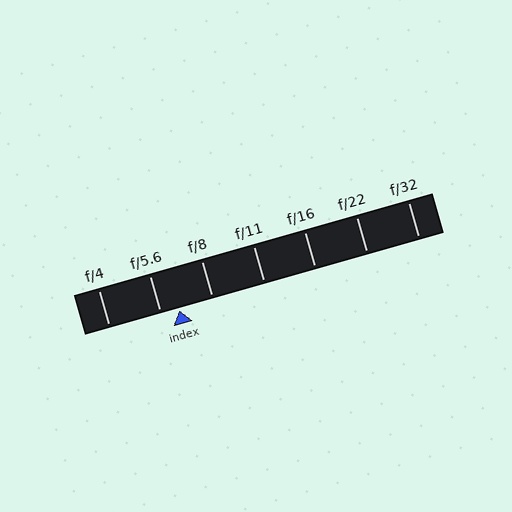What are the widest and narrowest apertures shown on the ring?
The widest aperture shown is f/4 and the narrowest is f/32.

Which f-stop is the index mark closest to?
The index mark is closest to f/5.6.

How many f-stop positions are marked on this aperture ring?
There are 7 f-stop positions marked.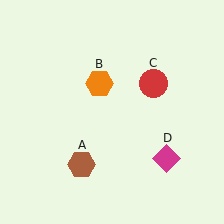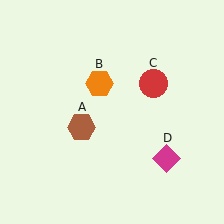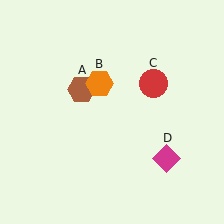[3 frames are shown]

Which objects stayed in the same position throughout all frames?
Orange hexagon (object B) and red circle (object C) and magenta diamond (object D) remained stationary.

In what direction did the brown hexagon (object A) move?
The brown hexagon (object A) moved up.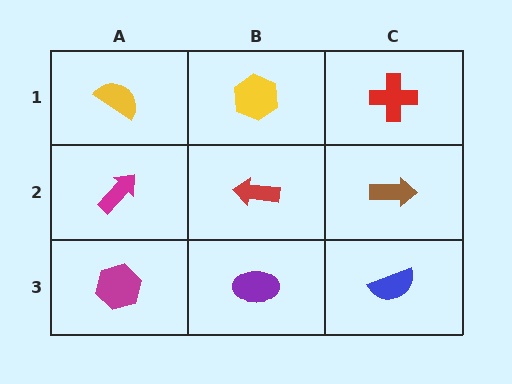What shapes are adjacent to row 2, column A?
A yellow semicircle (row 1, column A), a magenta hexagon (row 3, column A), a red arrow (row 2, column B).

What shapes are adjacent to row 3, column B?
A red arrow (row 2, column B), a magenta hexagon (row 3, column A), a blue semicircle (row 3, column C).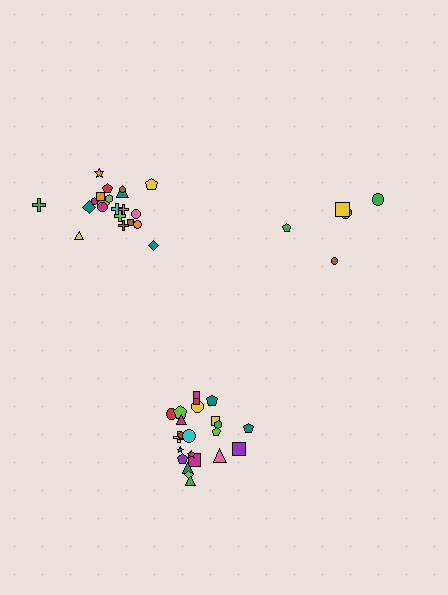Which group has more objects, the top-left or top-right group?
The top-left group.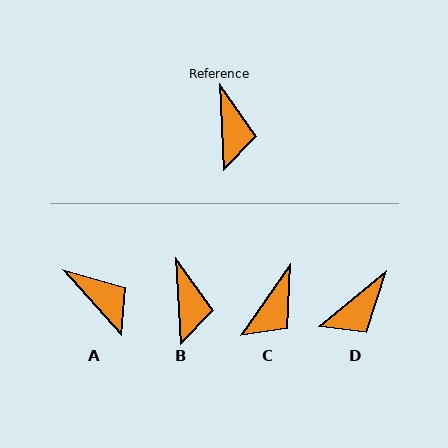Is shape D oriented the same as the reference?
No, it is off by about 53 degrees.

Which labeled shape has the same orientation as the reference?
B.